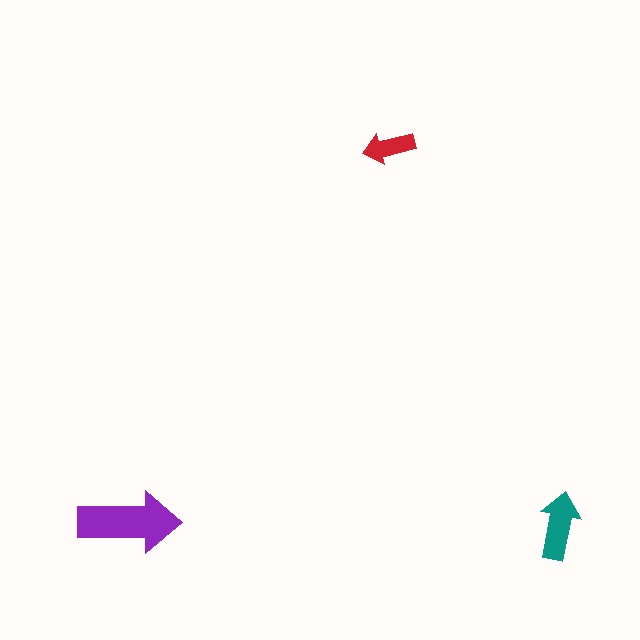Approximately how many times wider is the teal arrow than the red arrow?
About 1.5 times wider.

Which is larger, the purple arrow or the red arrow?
The purple one.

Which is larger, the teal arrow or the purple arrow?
The purple one.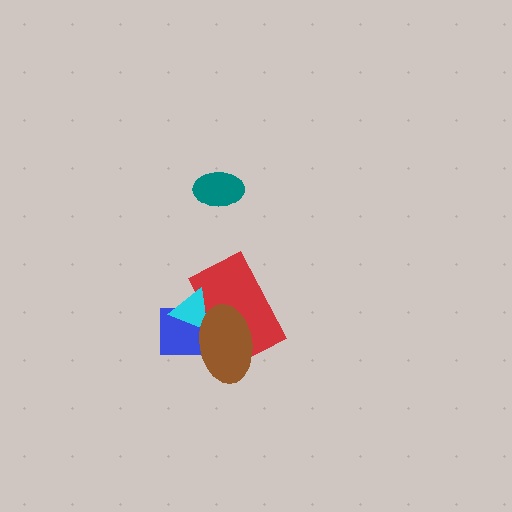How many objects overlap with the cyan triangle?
3 objects overlap with the cyan triangle.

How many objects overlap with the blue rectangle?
3 objects overlap with the blue rectangle.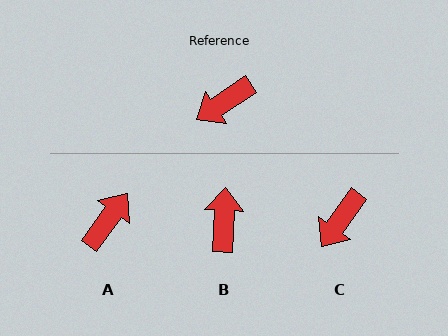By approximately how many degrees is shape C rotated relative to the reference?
Approximately 21 degrees counter-clockwise.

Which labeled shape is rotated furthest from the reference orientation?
A, about 160 degrees away.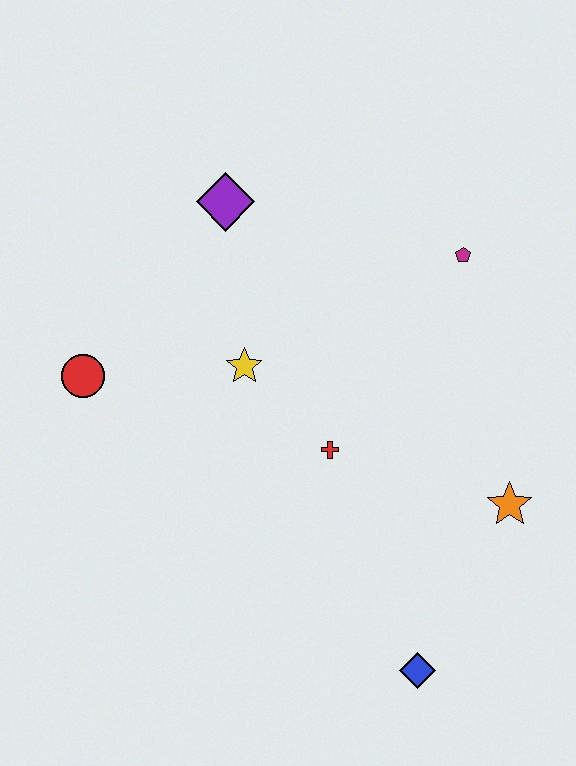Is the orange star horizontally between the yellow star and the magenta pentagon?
No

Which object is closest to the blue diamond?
The orange star is closest to the blue diamond.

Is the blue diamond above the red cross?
No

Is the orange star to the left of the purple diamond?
No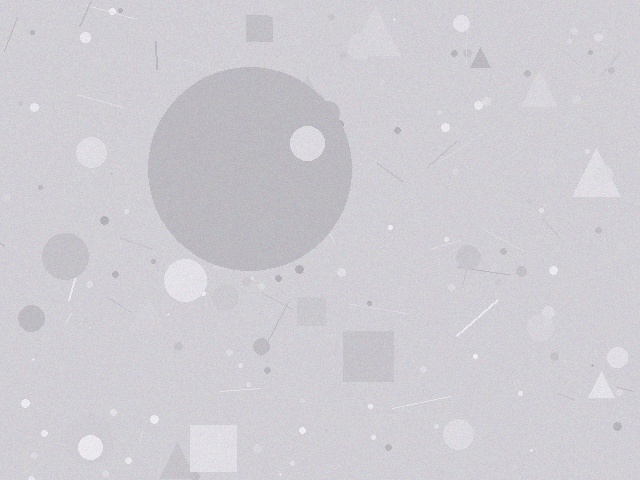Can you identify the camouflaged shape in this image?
The camouflaged shape is a circle.